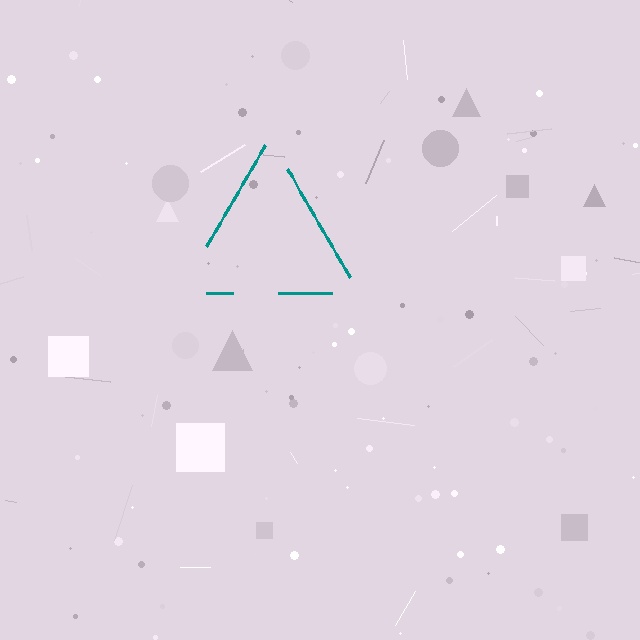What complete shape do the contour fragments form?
The contour fragments form a triangle.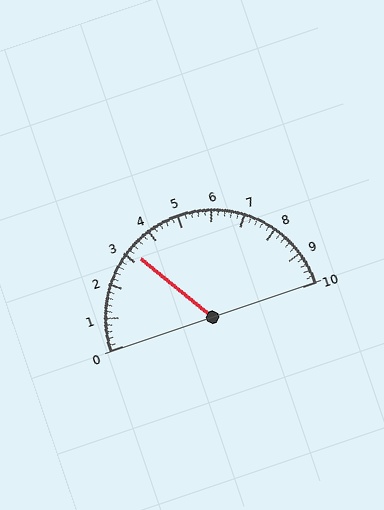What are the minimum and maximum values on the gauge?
The gauge ranges from 0 to 10.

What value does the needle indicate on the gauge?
The needle indicates approximately 3.2.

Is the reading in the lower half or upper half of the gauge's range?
The reading is in the lower half of the range (0 to 10).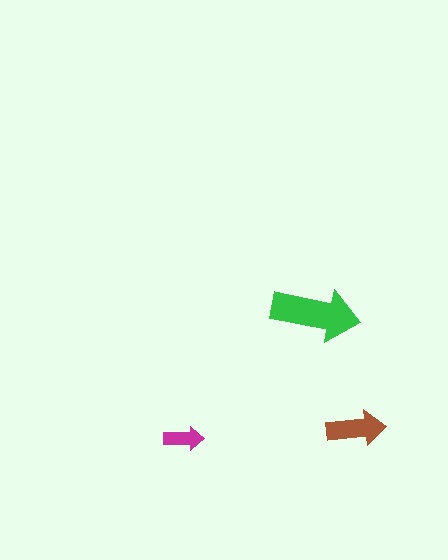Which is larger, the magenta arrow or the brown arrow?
The brown one.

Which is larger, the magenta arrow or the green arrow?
The green one.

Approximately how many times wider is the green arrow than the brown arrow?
About 1.5 times wider.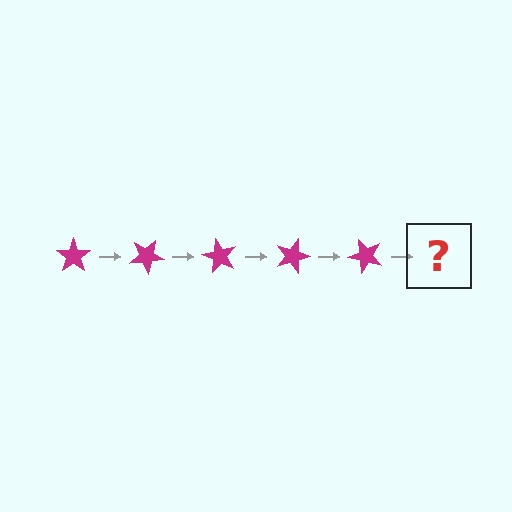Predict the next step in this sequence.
The next step is a magenta star rotated 150 degrees.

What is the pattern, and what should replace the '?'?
The pattern is that the star rotates 30 degrees each step. The '?' should be a magenta star rotated 150 degrees.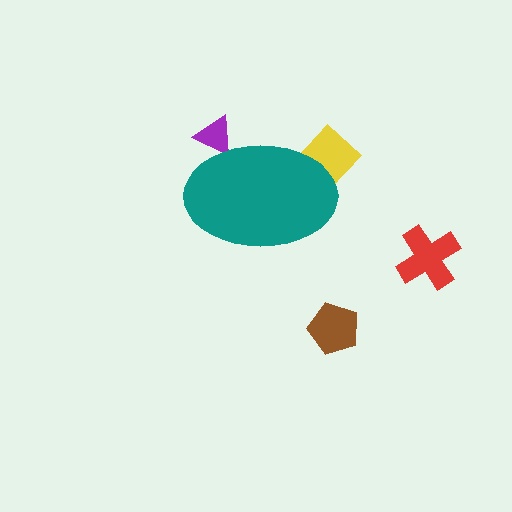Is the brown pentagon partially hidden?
No, the brown pentagon is fully visible.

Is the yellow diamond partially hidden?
Yes, the yellow diamond is partially hidden behind the teal ellipse.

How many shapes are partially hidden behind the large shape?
2 shapes are partially hidden.